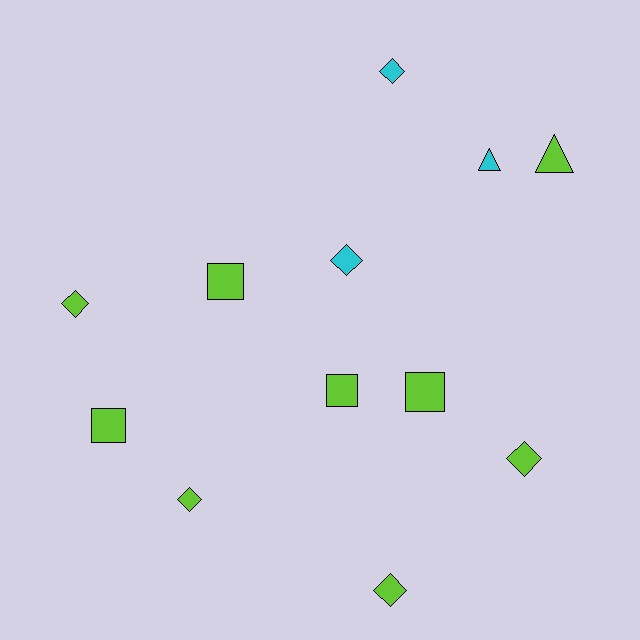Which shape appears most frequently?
Diamond, with 6 objects.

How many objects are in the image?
There are 12 objects.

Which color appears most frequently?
Lime, with 9 objects.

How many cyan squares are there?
There are no cyan squares.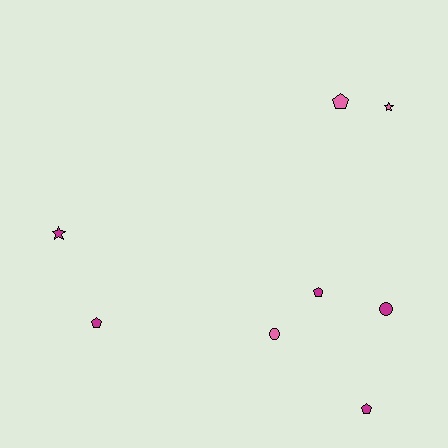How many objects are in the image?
There are 8 objects.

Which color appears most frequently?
Magenta, with 5 objects.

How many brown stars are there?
There are no brown stars.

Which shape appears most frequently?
Pentagon, with 4 objects.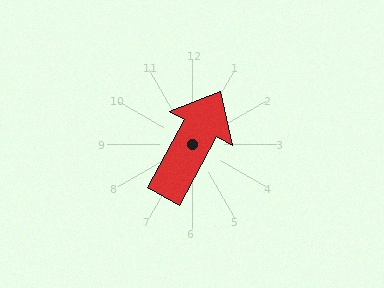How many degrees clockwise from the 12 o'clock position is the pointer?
Approximately 29 degrees.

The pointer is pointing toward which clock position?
Roughly 1 o'clock.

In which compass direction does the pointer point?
Northeast.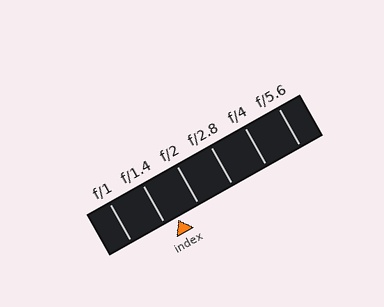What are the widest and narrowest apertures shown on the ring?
The widest aperture shown is f/1 and the narrowest is f/5.6.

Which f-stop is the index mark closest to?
The index mark is closest to f/1.4.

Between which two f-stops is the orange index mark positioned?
The index mark is between f/1.4 and f/2.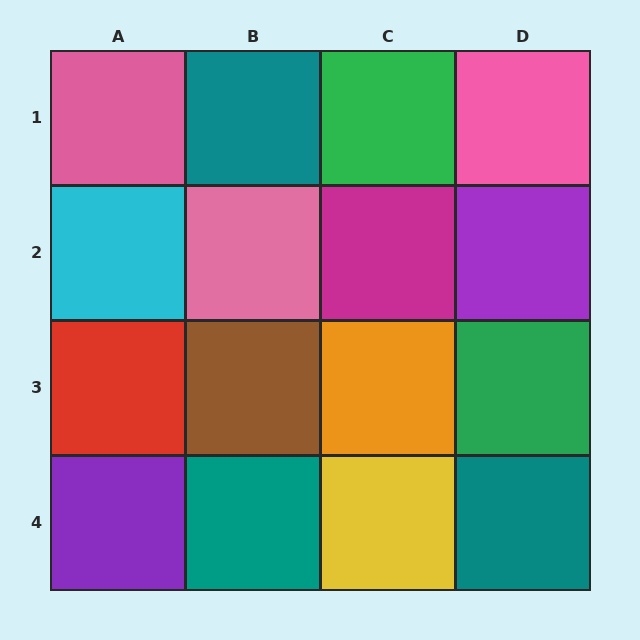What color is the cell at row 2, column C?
Magenta.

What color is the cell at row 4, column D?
Teal.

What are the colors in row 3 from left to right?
Red, brown, orange, green.